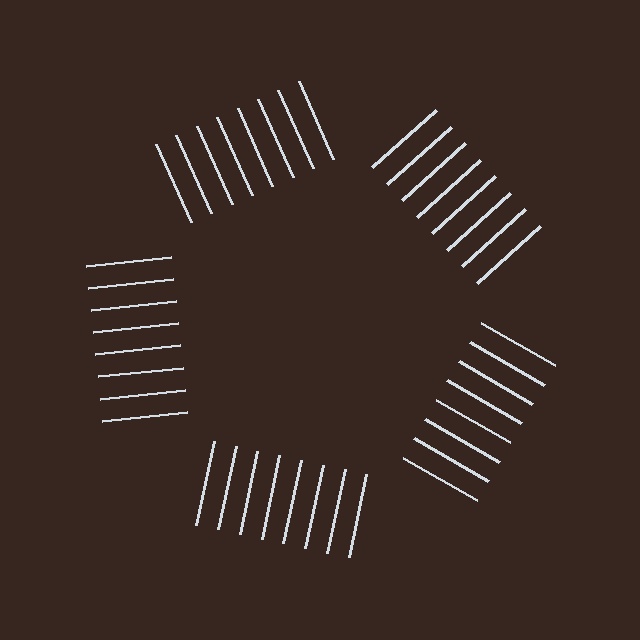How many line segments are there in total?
40 — 8 along each of the 5 edges.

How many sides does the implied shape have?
5 sides — the line-ends trace a pentagon.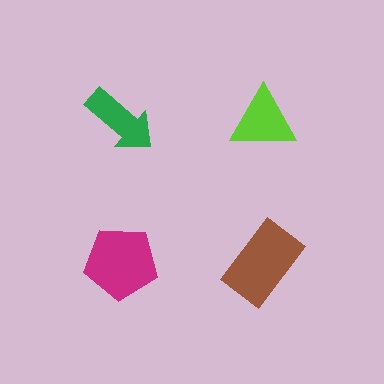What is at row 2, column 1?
A magenta pentagon.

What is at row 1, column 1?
A green arrow.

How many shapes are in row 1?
2 shapes.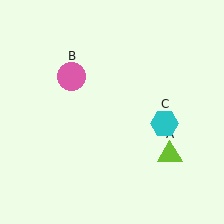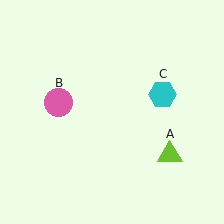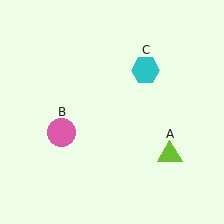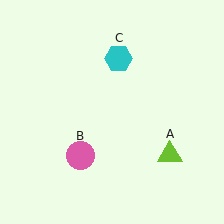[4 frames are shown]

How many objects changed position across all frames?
2 objects changed position: pink circle (object B), cyan hexagon (object C).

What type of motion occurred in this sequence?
The pink circle (object B), cyan hexagon (object C) rotated counterclockwise around the center of the scene.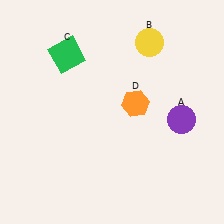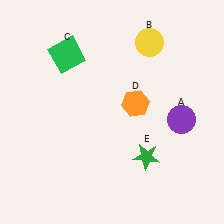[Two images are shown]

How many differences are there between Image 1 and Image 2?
There is 1 difference between the two images.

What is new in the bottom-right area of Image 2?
A green star (E) was added in the bottom-right area of Image 2.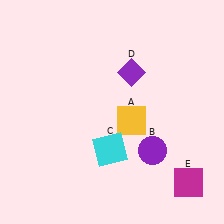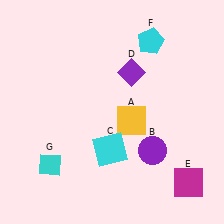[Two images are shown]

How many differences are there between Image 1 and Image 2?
There are 2 differences between the two images.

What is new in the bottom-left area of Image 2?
A cyan diamond (G) was added in the bottom-left area of Image 2.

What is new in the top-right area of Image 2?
A cyan pentagon (F) was added in the top-right area of Image 2.